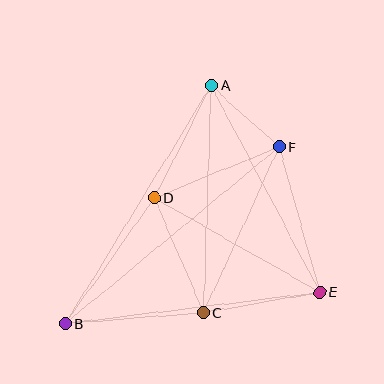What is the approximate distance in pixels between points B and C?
The distance between B and C is approximately 139 pixels.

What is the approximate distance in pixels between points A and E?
The distance between A and E is approximately 233 pixels.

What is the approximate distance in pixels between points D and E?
The distance between D and E is approximately 190 pixels.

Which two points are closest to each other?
Points A and F are closest to each other.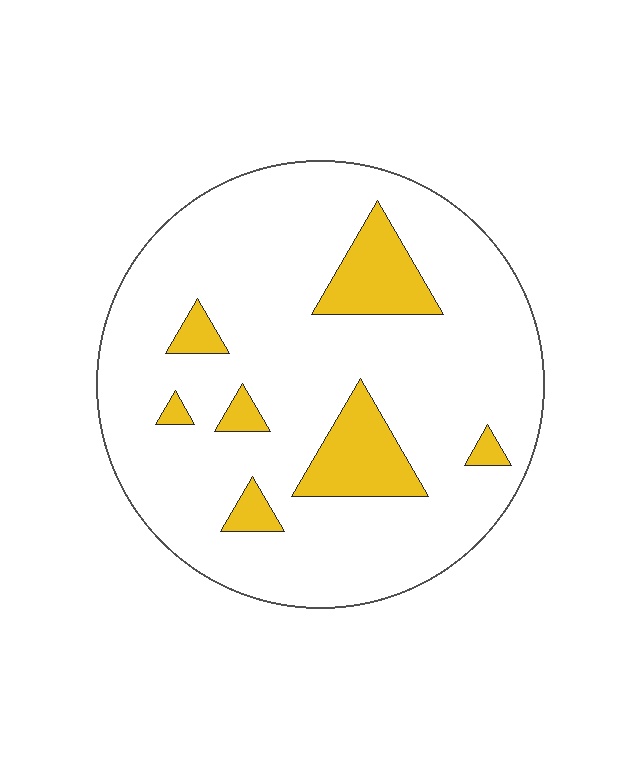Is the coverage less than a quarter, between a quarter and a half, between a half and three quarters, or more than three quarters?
Less than a quarter.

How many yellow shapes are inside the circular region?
7.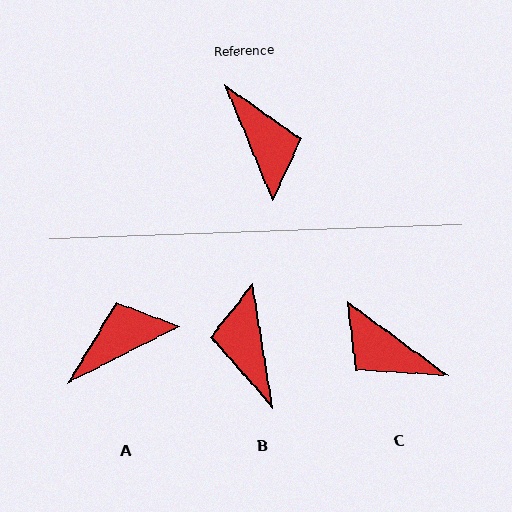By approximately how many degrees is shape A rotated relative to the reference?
Approximately 94 degrees counter-clockwise.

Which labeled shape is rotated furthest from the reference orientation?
B, about 167 degrees away.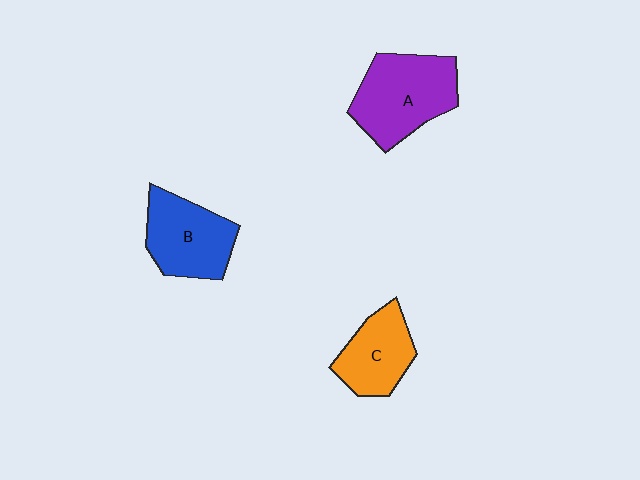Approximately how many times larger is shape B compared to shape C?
Approximately 1.2 times.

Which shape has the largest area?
Shape A (purple).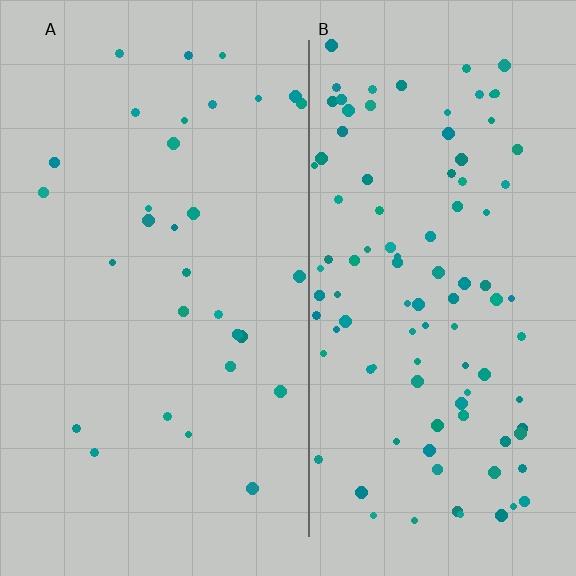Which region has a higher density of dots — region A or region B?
B (the right).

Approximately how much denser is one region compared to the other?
Approximately 3.3× — region B over region A.